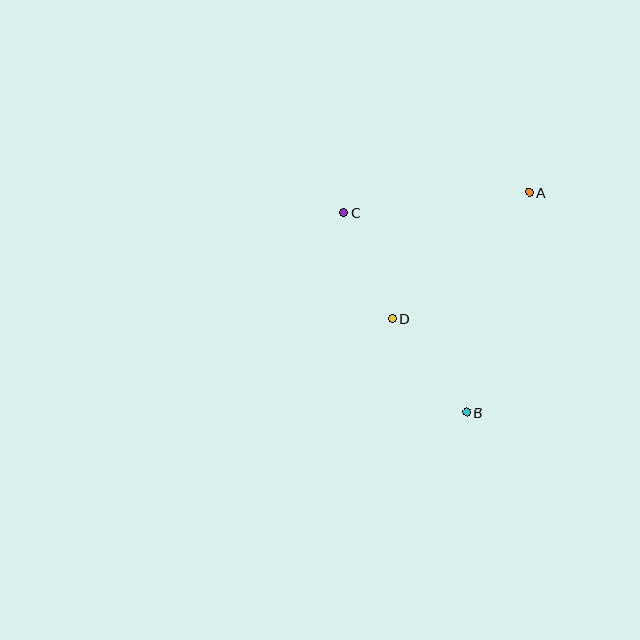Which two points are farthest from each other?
Points B and C are farthest from each other.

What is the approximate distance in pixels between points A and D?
The distance between A and D is approximately 187 pixels.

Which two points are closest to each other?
Points C and D are closest to each other.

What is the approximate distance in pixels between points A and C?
The distance between A and C is approximately 187 pixels.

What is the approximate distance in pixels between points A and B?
The distance between A and B is approximately 229 pixels.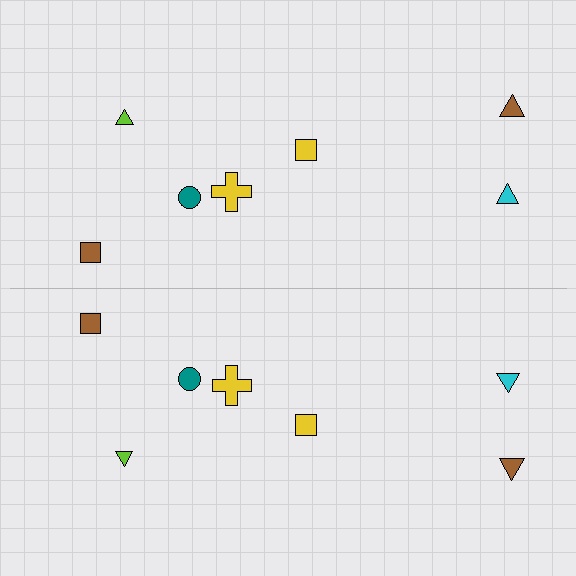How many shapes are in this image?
There are 14 shapes in this image.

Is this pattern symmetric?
Yes, this pattern has bilateral (reflection) symmetry.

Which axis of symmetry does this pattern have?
The pattern has a horizontal axis of symmetry running through the center of the image.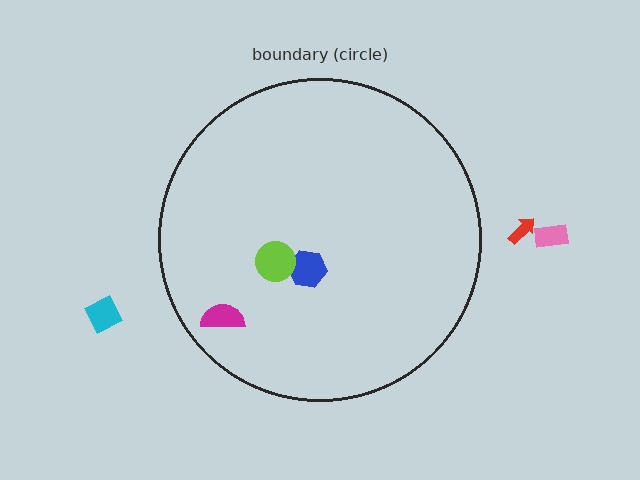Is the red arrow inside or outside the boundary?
Outside.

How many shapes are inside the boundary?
3 inside, 3 outside.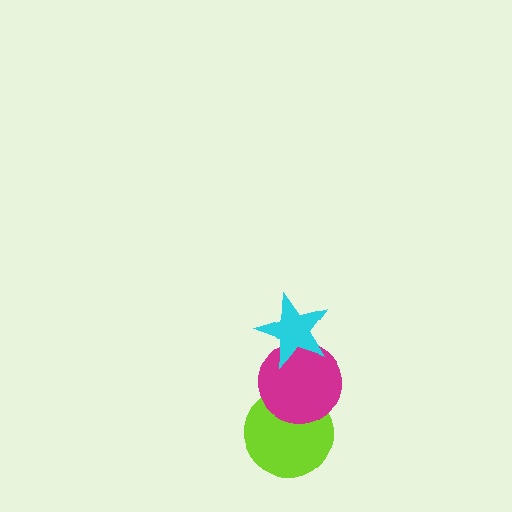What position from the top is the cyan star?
The cyan star is 1st from the top.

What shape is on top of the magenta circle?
The cyan star is on top of the magenta circle.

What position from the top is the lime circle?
The lime circle is 3rd from the top.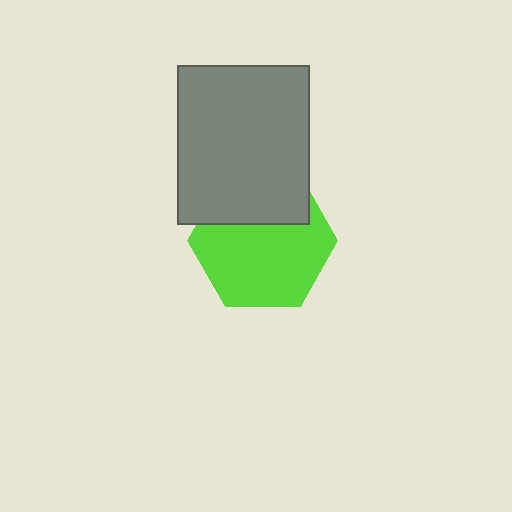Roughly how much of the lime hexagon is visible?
Most of it is visible (roughly 67%).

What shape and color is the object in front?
The object in front is a gray rectangle.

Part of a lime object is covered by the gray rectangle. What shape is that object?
It is a hexagon.